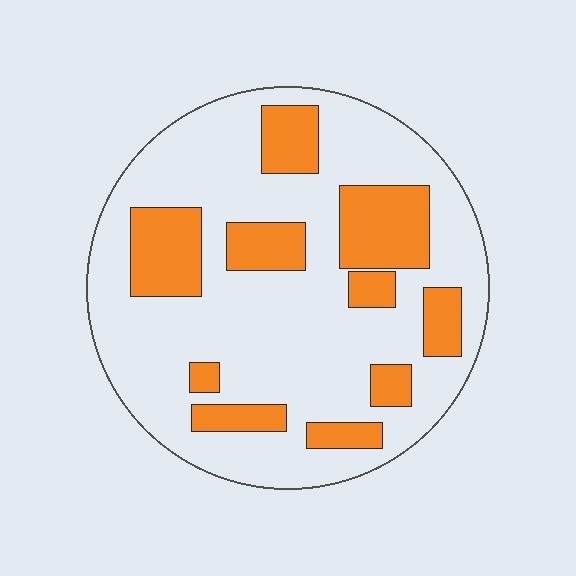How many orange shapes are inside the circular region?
10.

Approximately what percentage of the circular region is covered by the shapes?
Approximately 25%.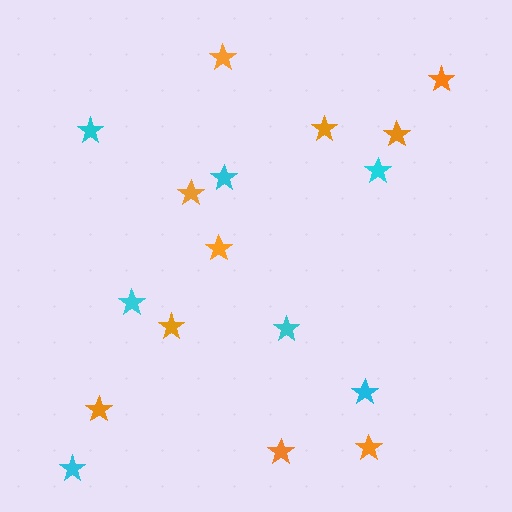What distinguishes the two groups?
There are 2 groups: one group of cyan stars (7) and one group of orange stars (10).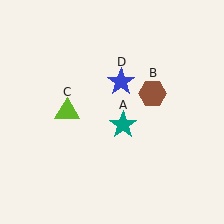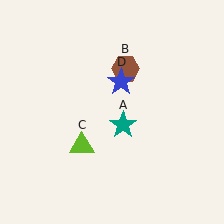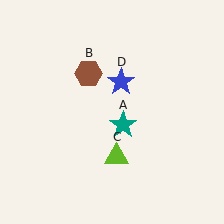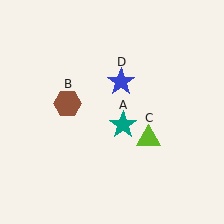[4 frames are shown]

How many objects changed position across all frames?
2 objects changed position: brown hexagon (object B), lime triangle (object C).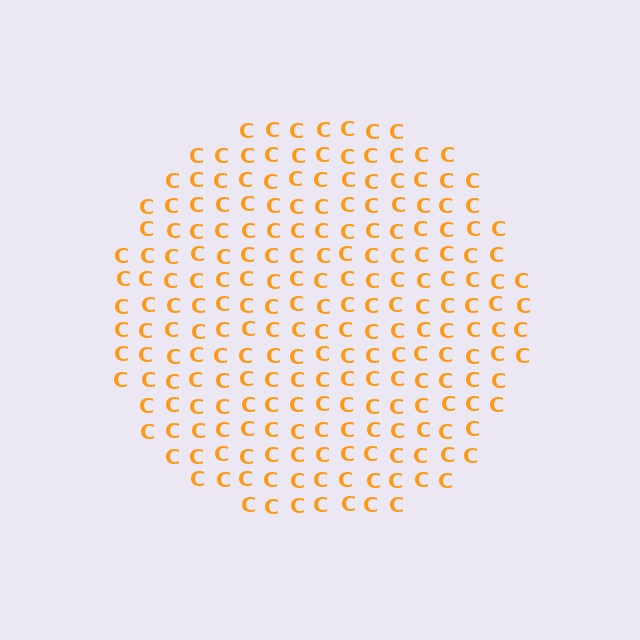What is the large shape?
The large shape is a circle.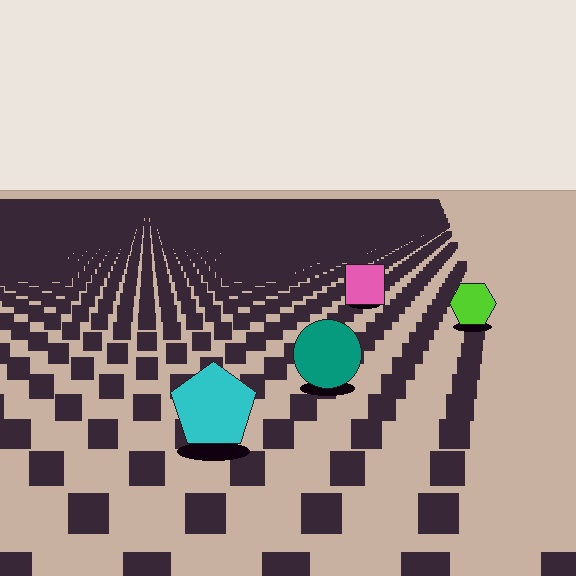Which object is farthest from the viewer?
The pink square is farthest from the viewer. It appears smaller and the ground texture around it is denser.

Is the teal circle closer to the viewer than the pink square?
Yes. The teal circle is closer — you can tell from the texture gradient: the ground texture is coarser near it.